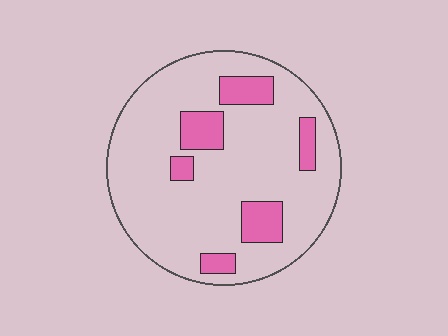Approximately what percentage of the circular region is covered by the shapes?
Approximately 15%.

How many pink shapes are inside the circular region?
6.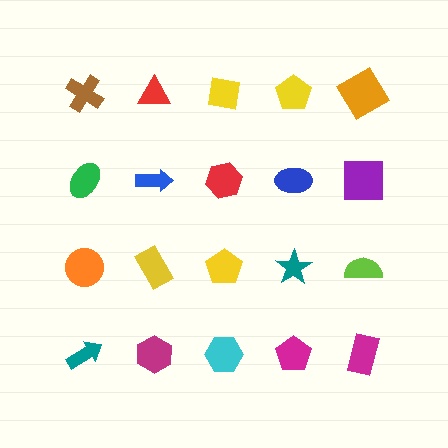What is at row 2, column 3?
A red hexagon.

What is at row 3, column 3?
A yellow pentagon.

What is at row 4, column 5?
A magenta rectangle.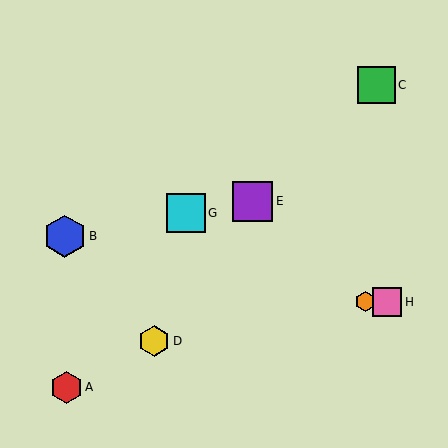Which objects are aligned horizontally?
Objects F, H are aligned horizontally.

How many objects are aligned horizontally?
2 objects (F, H) are aligned horizontally.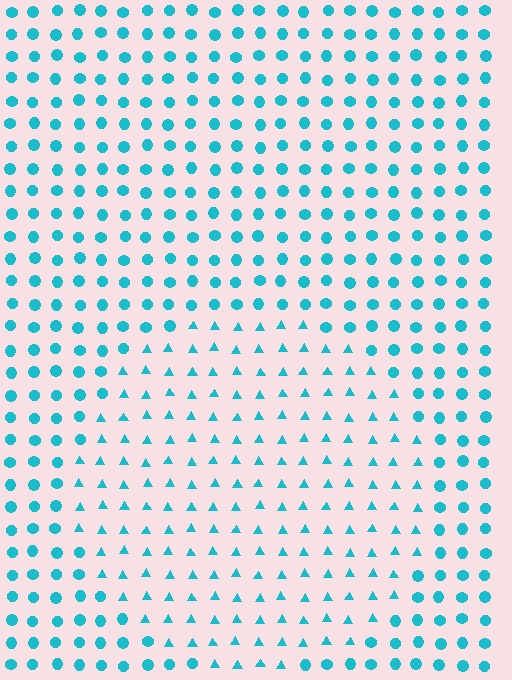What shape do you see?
I see a circle.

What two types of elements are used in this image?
The image uses triangles inside the circle region and circles outside it.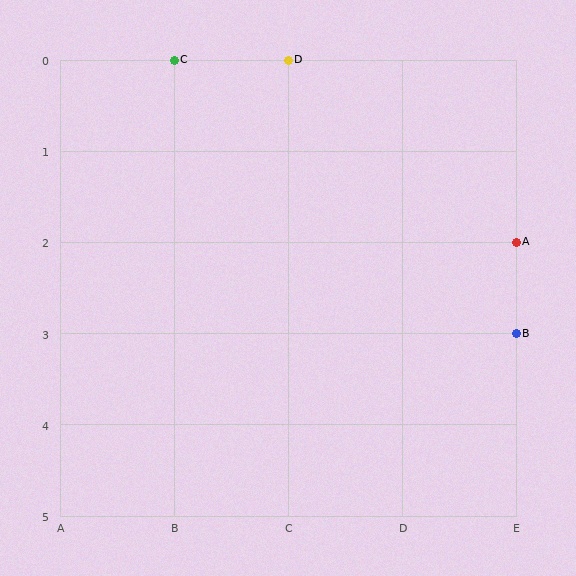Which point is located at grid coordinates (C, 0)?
Point D is at (C, 0).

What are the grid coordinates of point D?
Point D is at grid coordinates (C, 0).